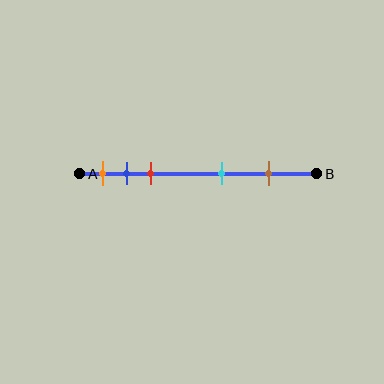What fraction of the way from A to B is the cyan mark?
The cyan mark is approximately 60% (0.6) of the way from A to B.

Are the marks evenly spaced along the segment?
No, the marks are not evenly spaced.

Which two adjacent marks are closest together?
The blue and red marks are the closest adjacent pair.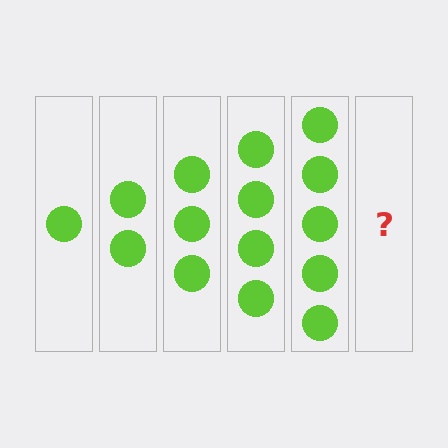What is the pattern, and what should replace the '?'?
The pattern is that each step adds one more circle. The '?' should be 6 circles.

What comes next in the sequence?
The next element should be 6 circles.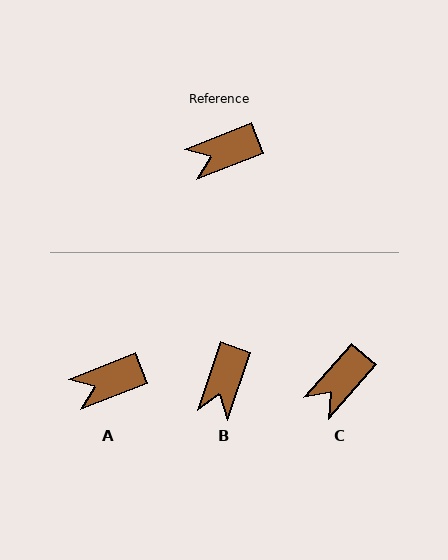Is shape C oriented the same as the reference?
No, it is off by about 27 degrees.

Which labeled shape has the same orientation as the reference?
A.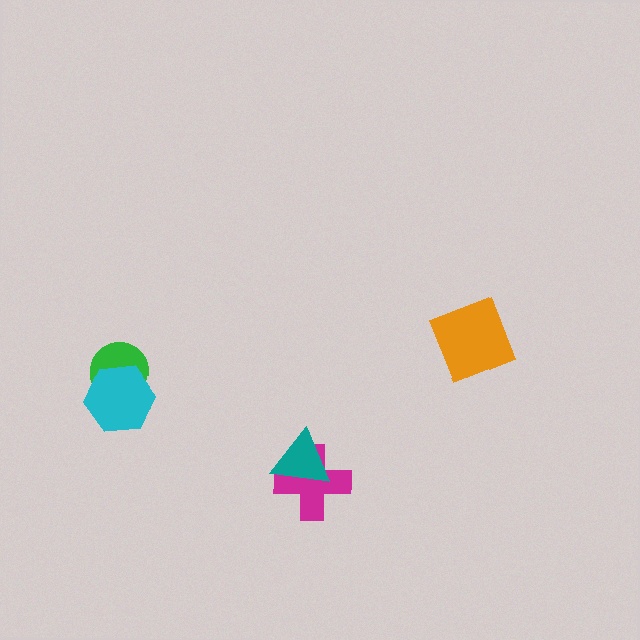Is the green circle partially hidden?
Yes, it is partially covered by another shape.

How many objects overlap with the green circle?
1 object overlaps with the green circle.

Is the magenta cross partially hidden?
Yes, it is partially covered by another shape.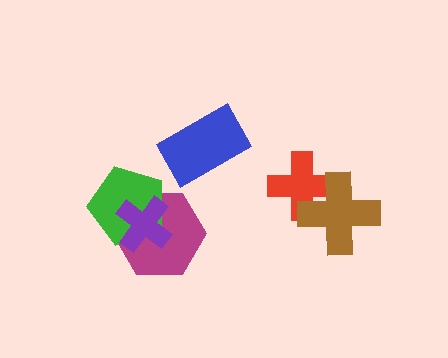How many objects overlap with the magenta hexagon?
2 objects overlap with the magenta hexagon.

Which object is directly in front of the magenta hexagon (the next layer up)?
The green pentagon is directly in front of the magenta hexagon.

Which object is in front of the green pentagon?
The purple cross is in front of the green pentagon.